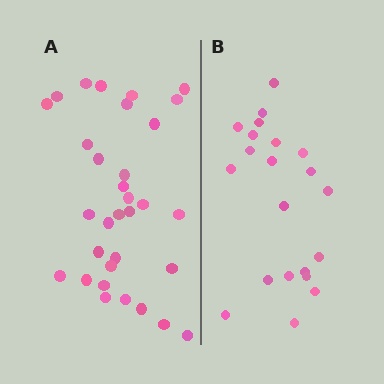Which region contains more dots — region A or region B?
Region A (the left region) has more dots.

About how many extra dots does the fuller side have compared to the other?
Region A has roughly 12 or so more dots than region B.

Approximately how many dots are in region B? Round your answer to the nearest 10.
About 20 dots. (The exact count is 21, which rounds to 20.)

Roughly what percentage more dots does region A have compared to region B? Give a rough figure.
About 50% more.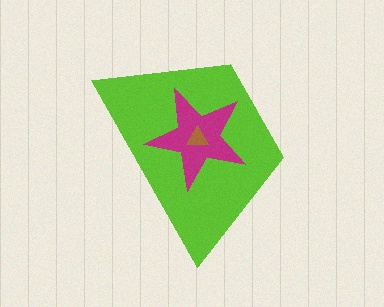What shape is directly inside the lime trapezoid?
The magenta star.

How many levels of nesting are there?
3.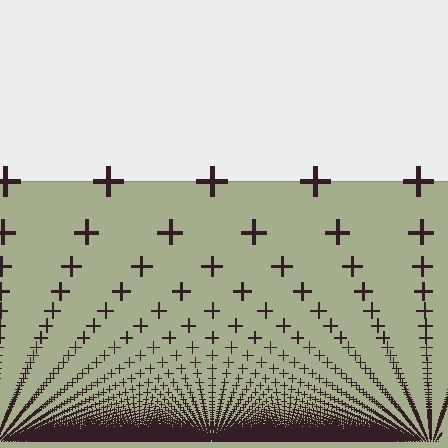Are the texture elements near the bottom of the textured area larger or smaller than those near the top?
Smaller. The gradient is inverted — elements near the bottom are smaller and denser.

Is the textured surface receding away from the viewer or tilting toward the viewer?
The surface appears to tilt toward the viewer. Texture elements get larger and sparser toward the top.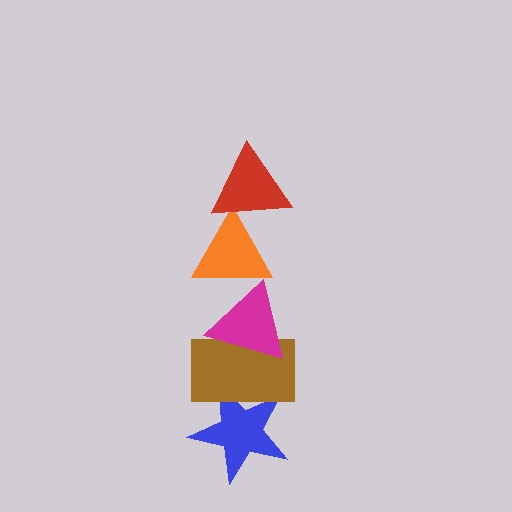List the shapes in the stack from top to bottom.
From top to bottom: the red triangle, the orange triangle, the magenta triangle, the brown rectangle, the blue star.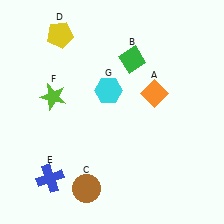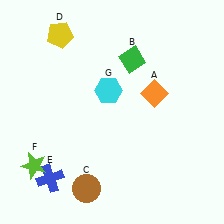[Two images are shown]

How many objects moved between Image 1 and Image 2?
1 object moved between the two images.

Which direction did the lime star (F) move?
The lime star (F) moved down.